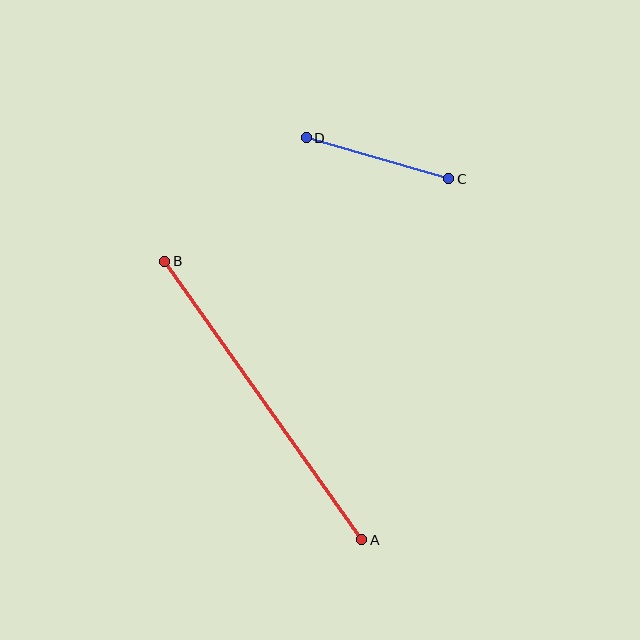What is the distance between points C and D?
The distance is approximately 148 pixels.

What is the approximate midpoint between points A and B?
The midpoint is at approximately (263, 401) pixels.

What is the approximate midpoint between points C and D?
The midpoint is at approximately (377, 158) pixels.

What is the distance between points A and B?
The distance is approximately 341 pixels.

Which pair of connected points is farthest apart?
Points A and B are farthest apart.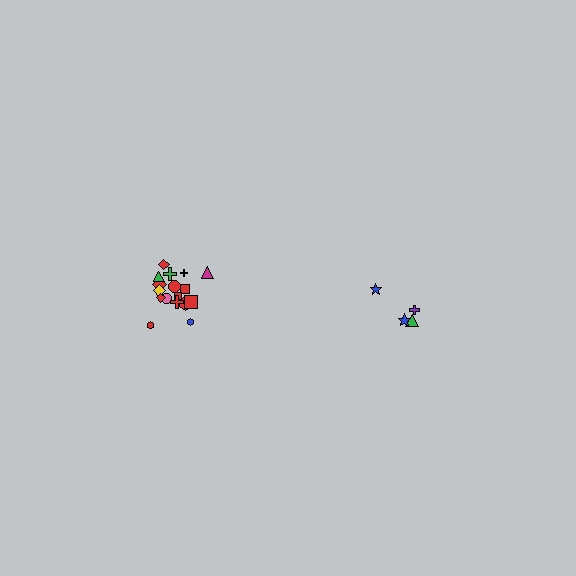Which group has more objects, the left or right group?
The left group.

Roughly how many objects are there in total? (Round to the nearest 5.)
Roughly 20 objects in total.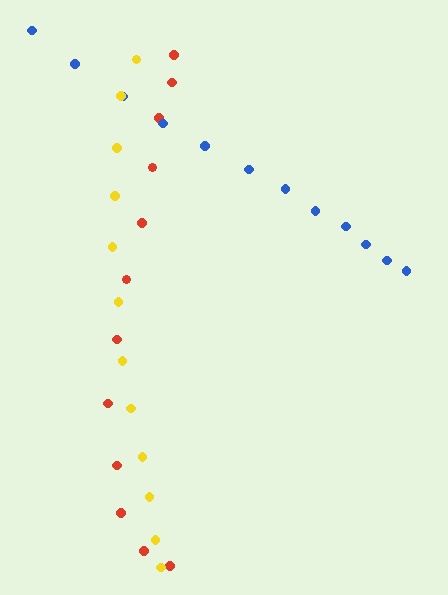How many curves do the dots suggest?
There are 3 distinct paths.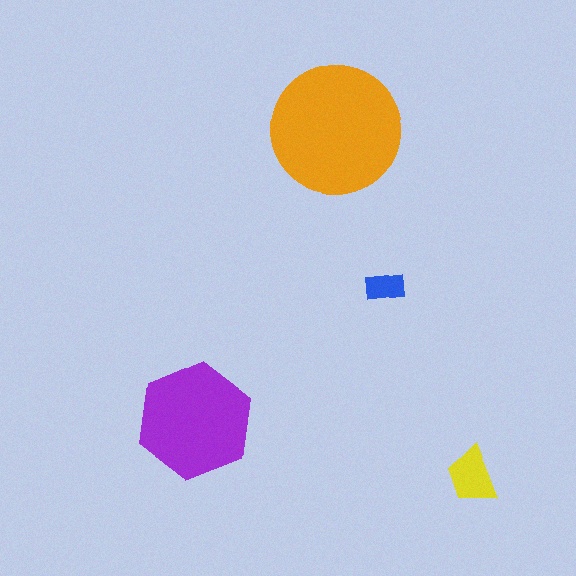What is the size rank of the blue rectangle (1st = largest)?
4th.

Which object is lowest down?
The yellow trapezoid is bottommost.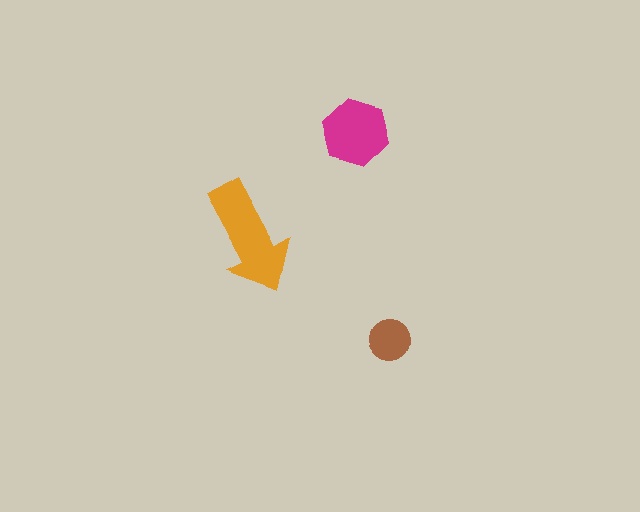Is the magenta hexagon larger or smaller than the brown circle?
Larger.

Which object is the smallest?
The brown circle.